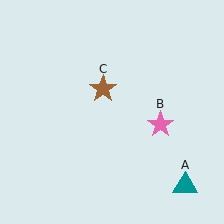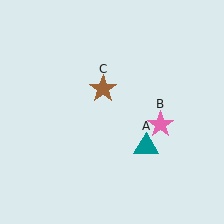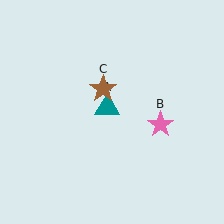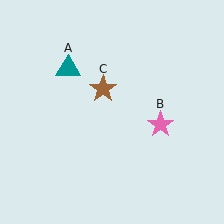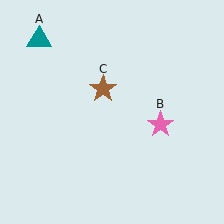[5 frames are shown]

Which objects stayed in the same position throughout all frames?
Pink star (object B) and brown star (object C) remained stationary.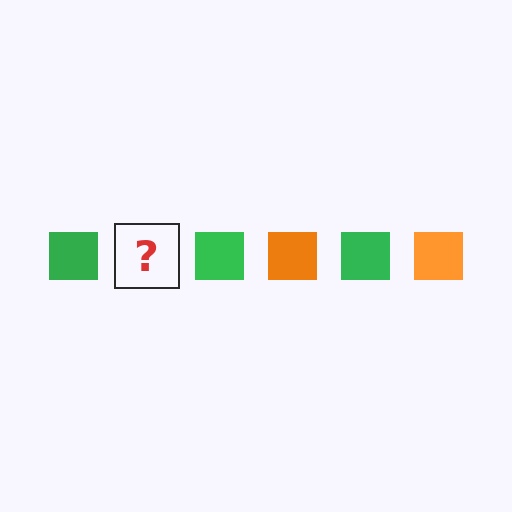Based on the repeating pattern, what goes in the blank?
The blank should be an orange square.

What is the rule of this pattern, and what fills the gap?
The rule is that the pattern cycles through green, orange squares. The gap should be filled with an orange square.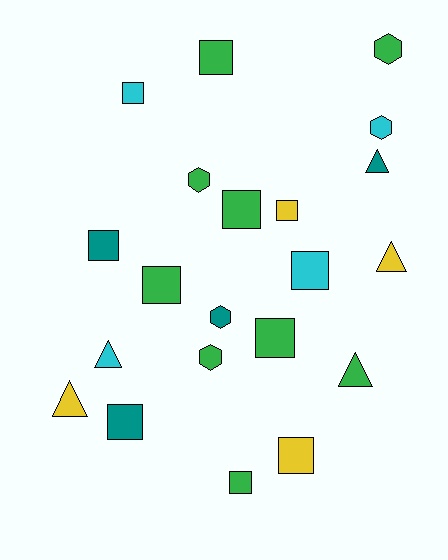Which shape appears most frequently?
Square, with 11 objects.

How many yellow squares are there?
There are 2 yellow squares.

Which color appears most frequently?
Green, with 9 objects.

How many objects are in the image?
There are 21 objects.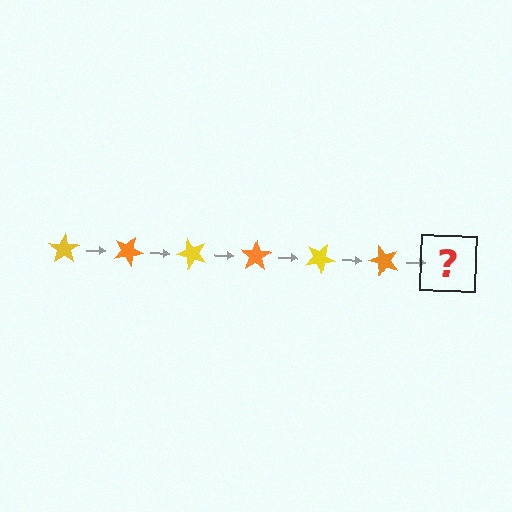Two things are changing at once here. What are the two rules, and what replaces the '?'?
The two rules are that it rotates 25 degrees each step and the color cycles through yellow and orange. The '?' should be a yellow star, rotated 150 degrees from the start.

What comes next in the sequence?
The next element should be a yellow star, rotated 150 degrees from the start.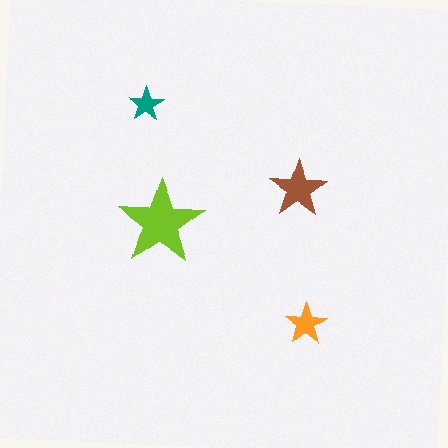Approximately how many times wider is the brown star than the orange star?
About 1.5 times wider.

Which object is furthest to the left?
The teal star is leftmost.